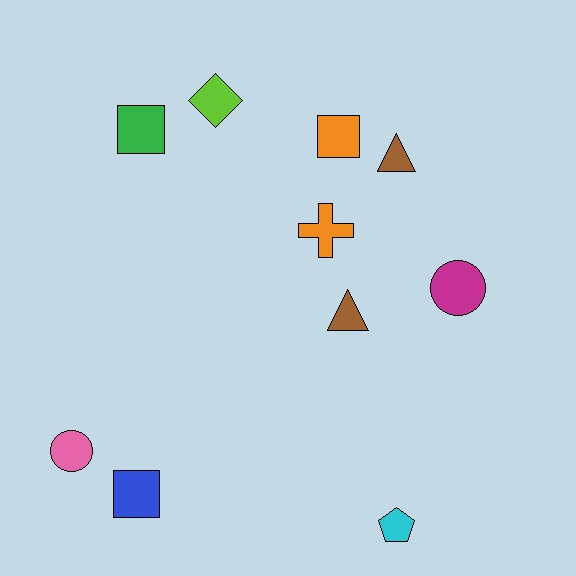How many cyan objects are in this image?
There is 1 cyan object.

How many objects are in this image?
There are 10 objects.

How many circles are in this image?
There are 2 circles.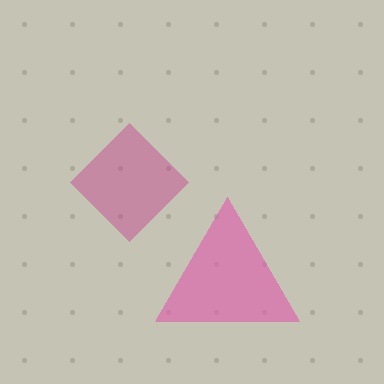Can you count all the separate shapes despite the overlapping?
Yes, there are 2 separate shapes.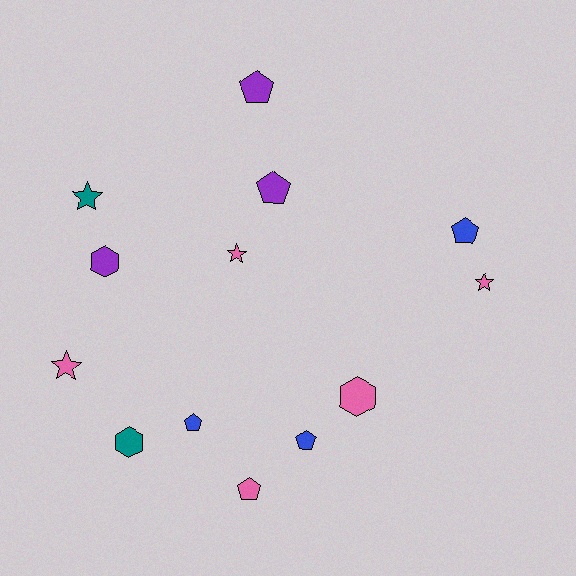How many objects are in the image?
There are 13 objects.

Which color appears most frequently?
Pink, with 5 objects.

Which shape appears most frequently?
Pentagon, with 6 objects.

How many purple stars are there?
There are no purple stars.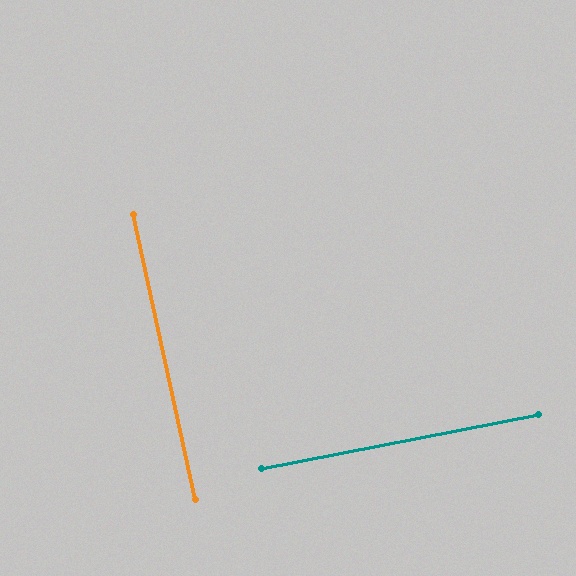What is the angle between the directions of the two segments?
Approximately 89 degrees.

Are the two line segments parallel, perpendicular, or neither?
Perpendicular — they meet at approximately 89°.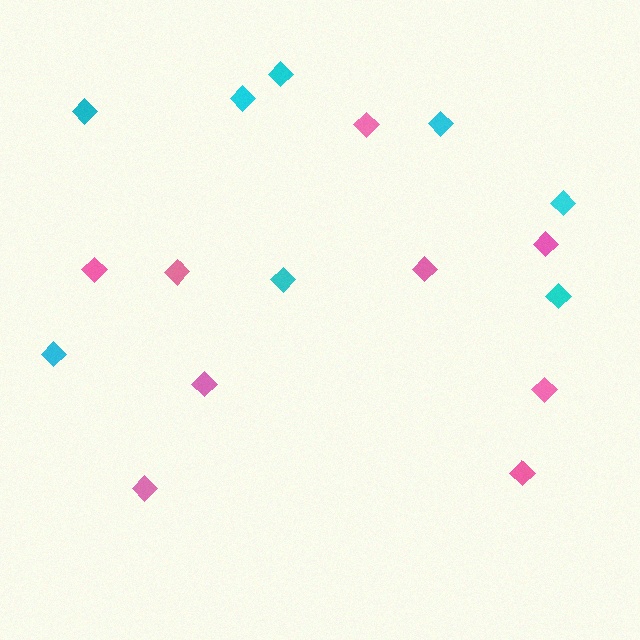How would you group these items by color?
There are 2 groups: one group of cyan diamonds (8) and one group of pink diamonds (9).